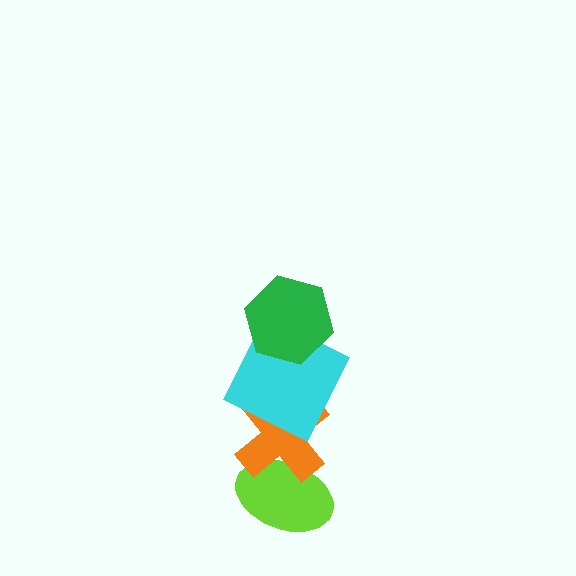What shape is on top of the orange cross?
The cyan square is on top of the orange cross.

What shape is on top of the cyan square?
The green hexagon is on top of the cyan square.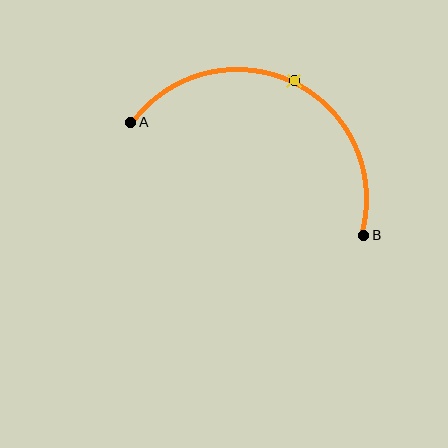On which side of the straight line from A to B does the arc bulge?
The arc bulges above the straight line connecting A and B.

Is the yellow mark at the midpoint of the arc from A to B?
Yes. The yellow mark lies on the arc at equal arc-length from both A and B — it is the arc midpoint.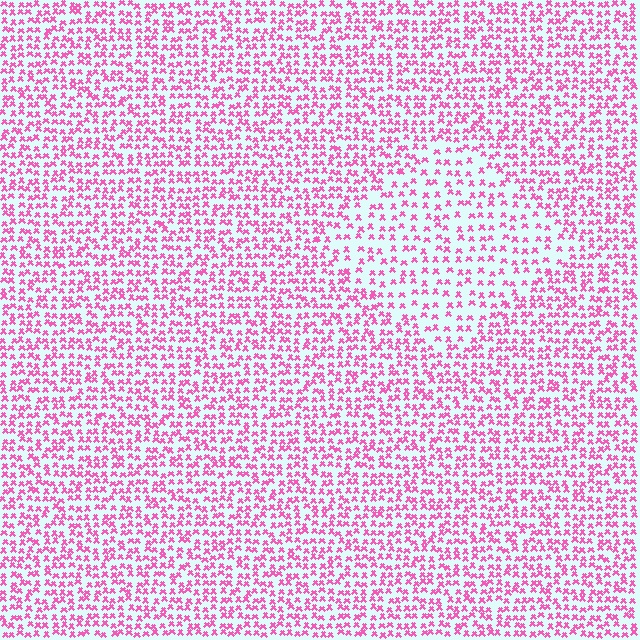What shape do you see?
I see a diamond.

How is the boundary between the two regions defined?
The boundary is defined by a change in element density (approximately 1.7x ratio). All elements are the same color, size, and shape.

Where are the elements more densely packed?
The elements are more densely packed outside the diamond boundary.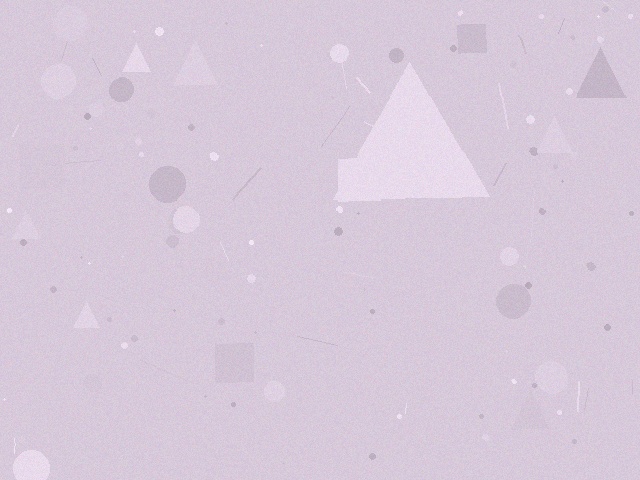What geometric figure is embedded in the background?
A triangle is embedded in the background.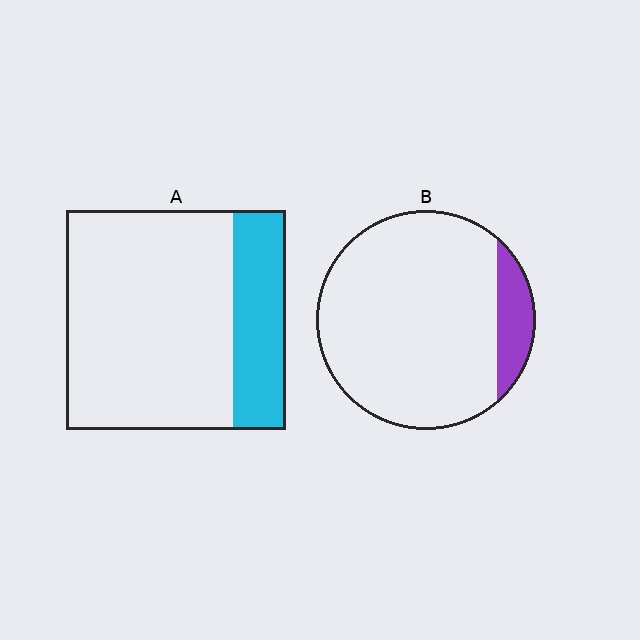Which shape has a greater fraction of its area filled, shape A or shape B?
Shape A.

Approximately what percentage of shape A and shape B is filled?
A is approximately 25% and B is approximately 10%.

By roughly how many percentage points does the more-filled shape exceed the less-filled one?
By roughly 10 percentage points (A over B).